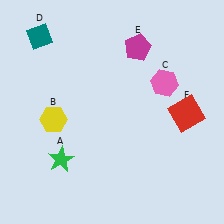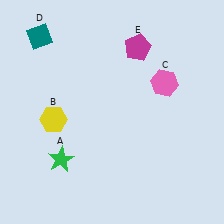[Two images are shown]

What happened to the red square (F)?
The red square (F) was removed in Image 2. It was in the bottom-right area of Image 1.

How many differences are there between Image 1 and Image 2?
There is 1 difference between the two images.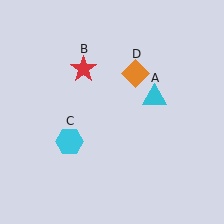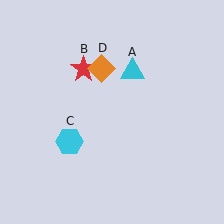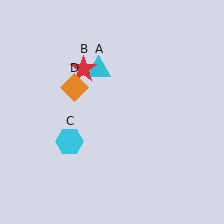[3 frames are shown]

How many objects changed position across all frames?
2 objects changed position: cyan triangle (object A), orange diamond (object D).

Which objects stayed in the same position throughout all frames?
Red star (object B) and cyan hexagon (object C) remained stationary.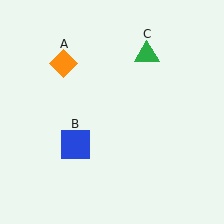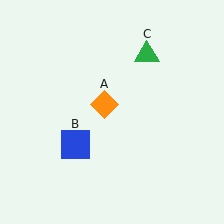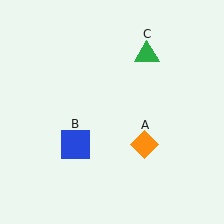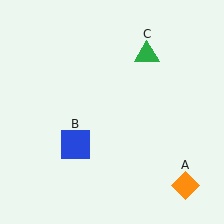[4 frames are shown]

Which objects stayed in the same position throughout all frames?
Blue square (object B) and green triangle (object C) remained stationary.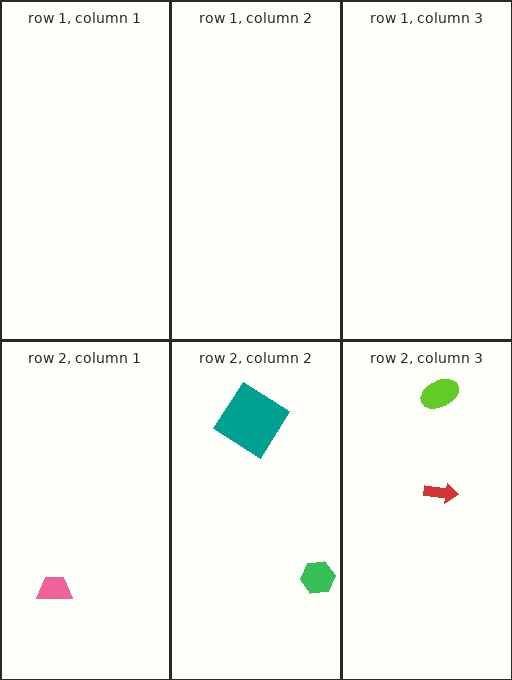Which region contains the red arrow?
The row 2, column 3 region.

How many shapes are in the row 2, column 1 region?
1.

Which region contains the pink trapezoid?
The row 2, column 1 region.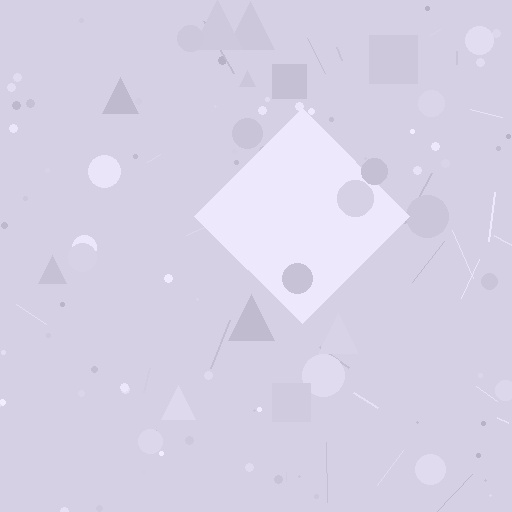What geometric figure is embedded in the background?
A diamond is embedded in the background.